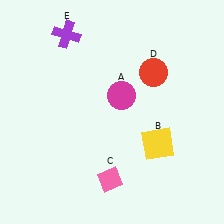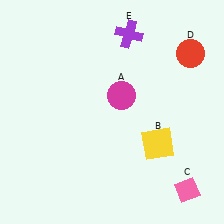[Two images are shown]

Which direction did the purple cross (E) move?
The purple cross (E) moved right.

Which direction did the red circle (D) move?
The red circle (D) moved right.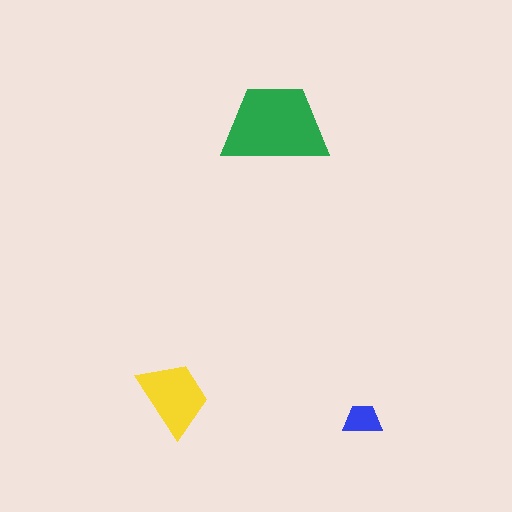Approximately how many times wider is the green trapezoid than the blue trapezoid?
About 2.5 times wider.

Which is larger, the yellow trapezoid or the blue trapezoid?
The yellow one.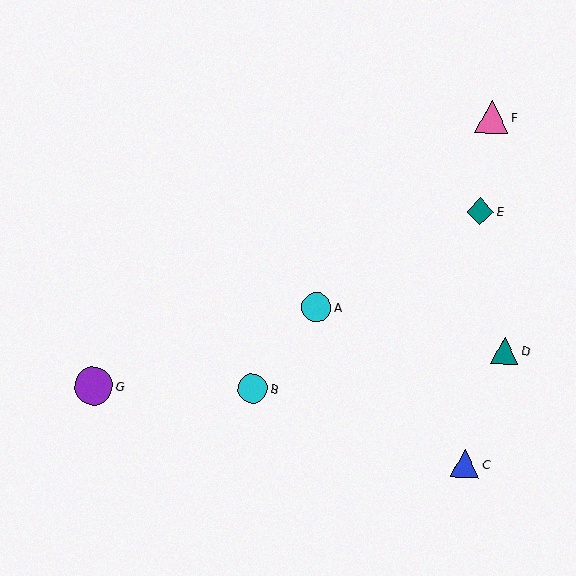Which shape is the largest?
The purple circle (labeled G) is the largest.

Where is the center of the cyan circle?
The center of the cyan circle is at (253, 388).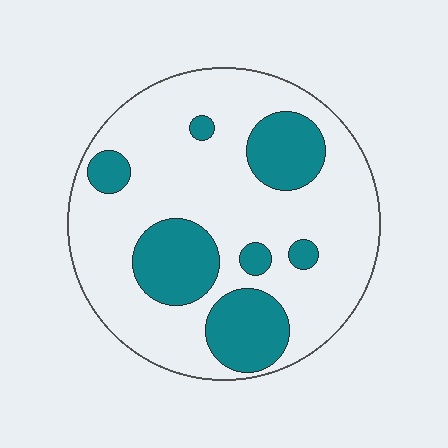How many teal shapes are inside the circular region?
7.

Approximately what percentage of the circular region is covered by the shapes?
Approximately 25%.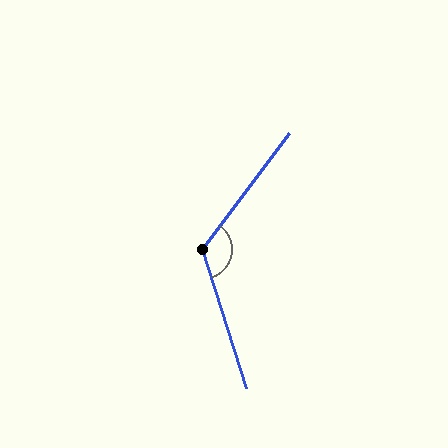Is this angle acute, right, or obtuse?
It is obtuse.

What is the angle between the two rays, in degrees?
Approximately 126 degrees.